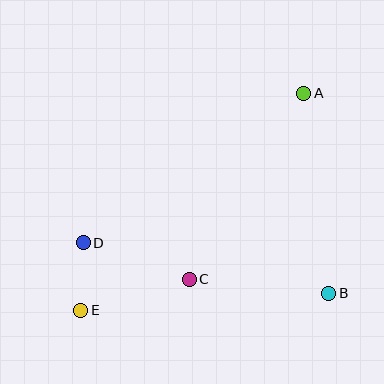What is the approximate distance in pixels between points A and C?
The distance between A and C is approximately 218 pixels.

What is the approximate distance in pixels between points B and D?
The distance between B and D is approximately 251 pixels.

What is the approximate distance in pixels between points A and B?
The distance between A and B is approximately 202 pixels.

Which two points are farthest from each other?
Points A and E are farthest from each other.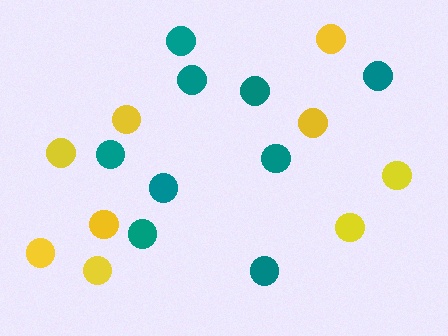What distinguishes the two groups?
There are 2 groups: one group of yellow circles (9) and one group of teal circles (9).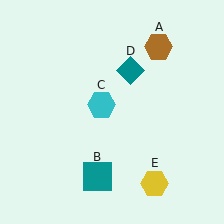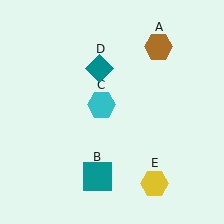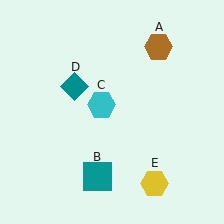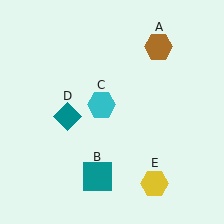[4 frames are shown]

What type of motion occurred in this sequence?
The teal diamond (object D) rotated counterclockwise around the center of the scene.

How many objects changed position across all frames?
1 object changed position: teal diamond (object D).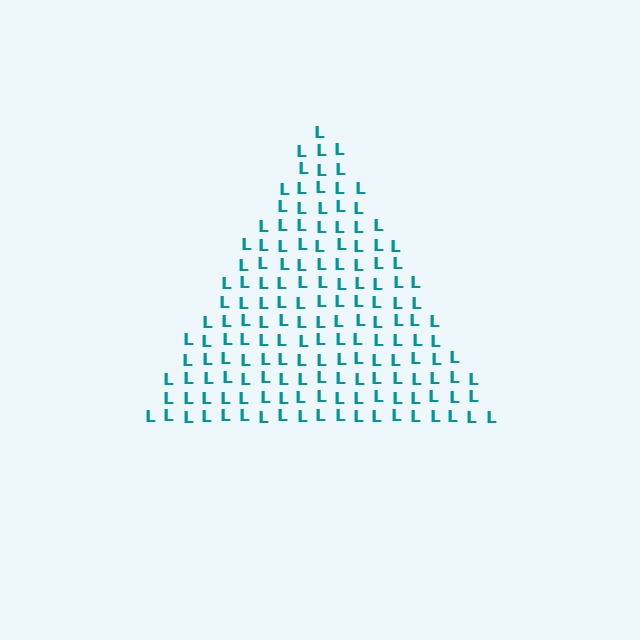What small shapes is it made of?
It is made of small letter L's.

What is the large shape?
The large shape is a triangle.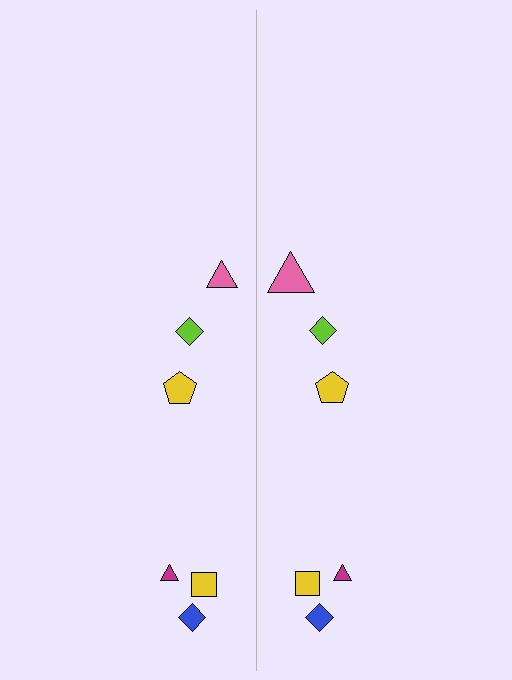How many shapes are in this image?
There are 12 shapes in this image.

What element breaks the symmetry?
The pink triangle on the right side has a different size than its mirror counterpart.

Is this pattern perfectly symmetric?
No, the pattern is not perfectly symmetric. The pink triangle on the right side has a different size than its mirror counterpart.